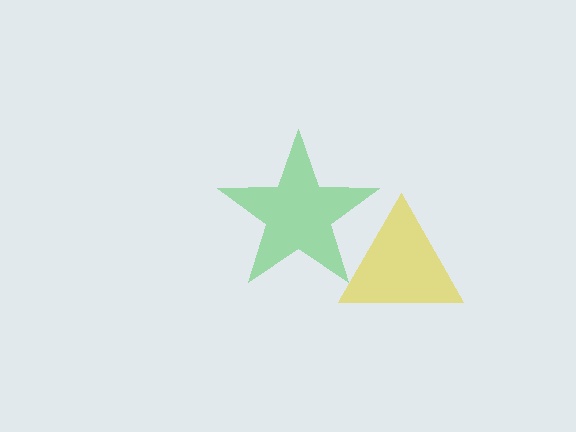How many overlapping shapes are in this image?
There are 2 overlapping shapes in the image.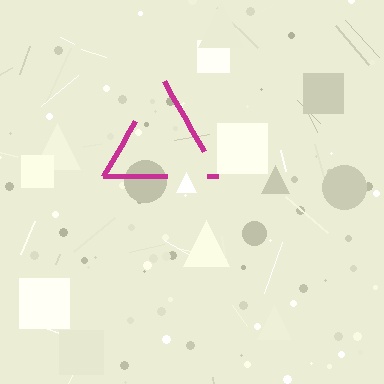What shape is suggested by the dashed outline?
The dashed outline suggests a triangle.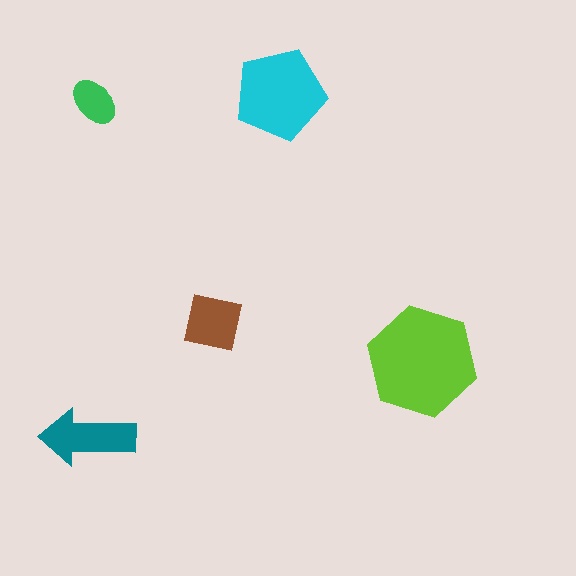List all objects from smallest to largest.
The green ellipse, the brown square, the teal arrow, the cyan pentagon, the lime hexagon.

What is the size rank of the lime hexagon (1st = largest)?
1st.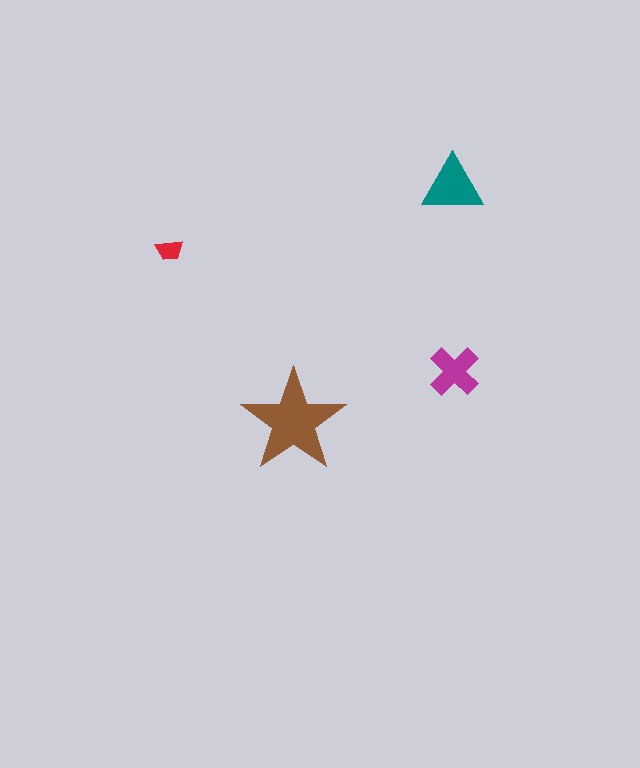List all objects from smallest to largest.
The red trapezoid, the magenta cross, the teal triangle, the brown star.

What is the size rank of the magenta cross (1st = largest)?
3rd.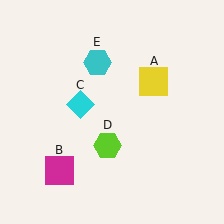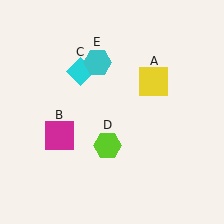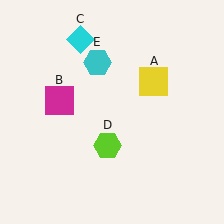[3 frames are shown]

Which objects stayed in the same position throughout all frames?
Yellow square (object A) and lime hexagon (object D) and cyan hexagon (object E) remained stationary.